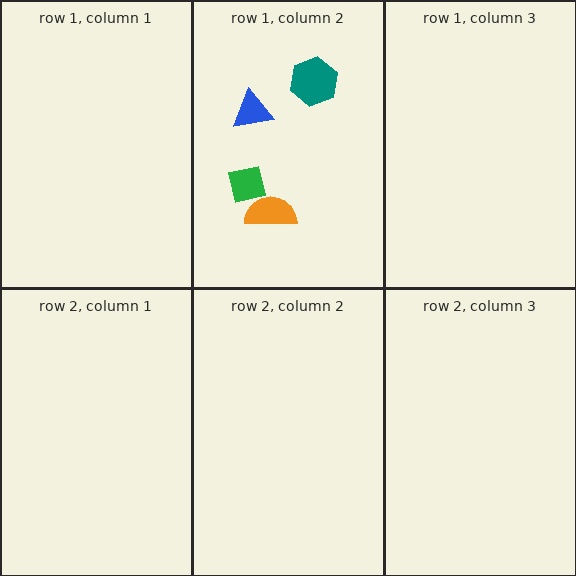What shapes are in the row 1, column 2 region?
The green square, the orange semicircle, the teal hexagon, the blue triangle.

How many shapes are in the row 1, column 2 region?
4.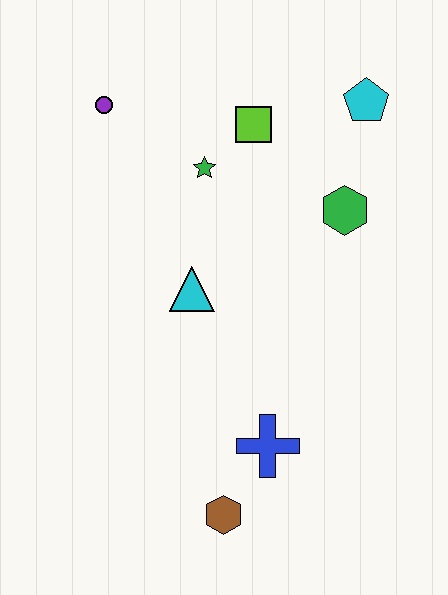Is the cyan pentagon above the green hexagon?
Yes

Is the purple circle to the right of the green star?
No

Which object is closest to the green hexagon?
The cyan pentagon is closest to the green hexagon.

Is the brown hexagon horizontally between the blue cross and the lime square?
No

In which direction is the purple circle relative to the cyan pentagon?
The purple circle is to the left of the cyan pentagon.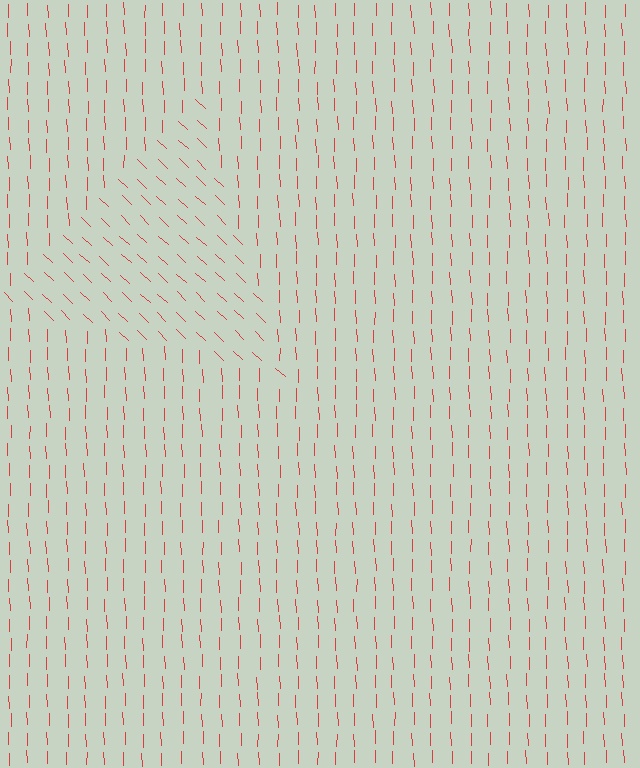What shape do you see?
I see a triangle.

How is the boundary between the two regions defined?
The boundary is defined purely by a change in line orientation (approximately 45 degrees difference). All lines are the same color and thickness.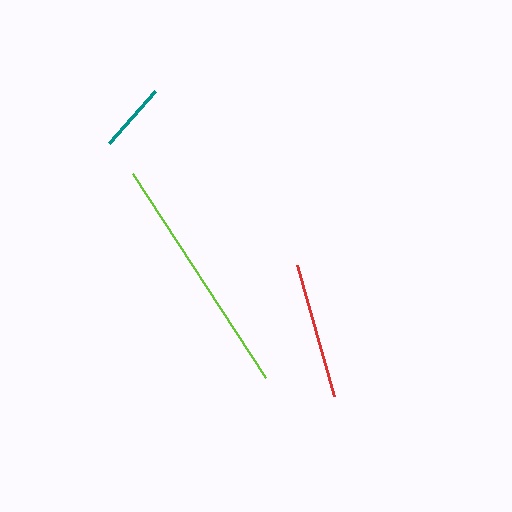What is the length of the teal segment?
The teal segment is approximately 70 pixels long.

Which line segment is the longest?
The lime line is the longest at approximately 243 pixels.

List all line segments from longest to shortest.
From longest to shortest: lime, red, teal.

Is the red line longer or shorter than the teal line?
The red line is longer than the teal line.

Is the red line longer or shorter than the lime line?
The lime line is longer than the red line.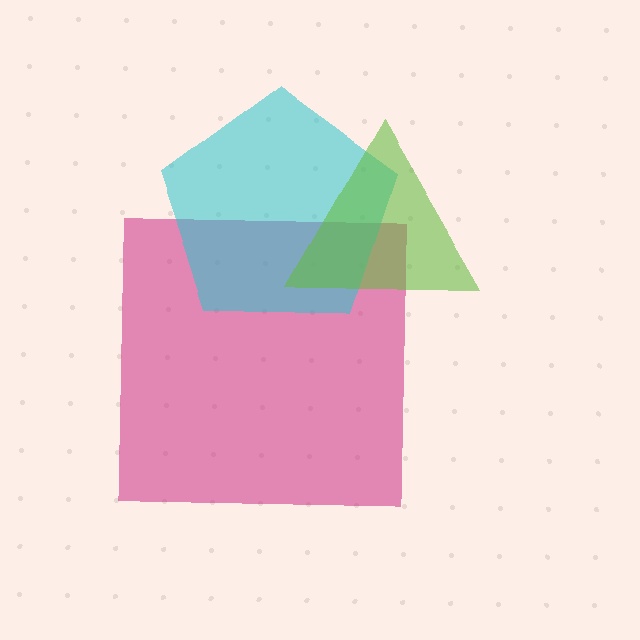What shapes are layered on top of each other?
The layered shapes are: a magenta square, a cyan pentagon, a lime triangle.